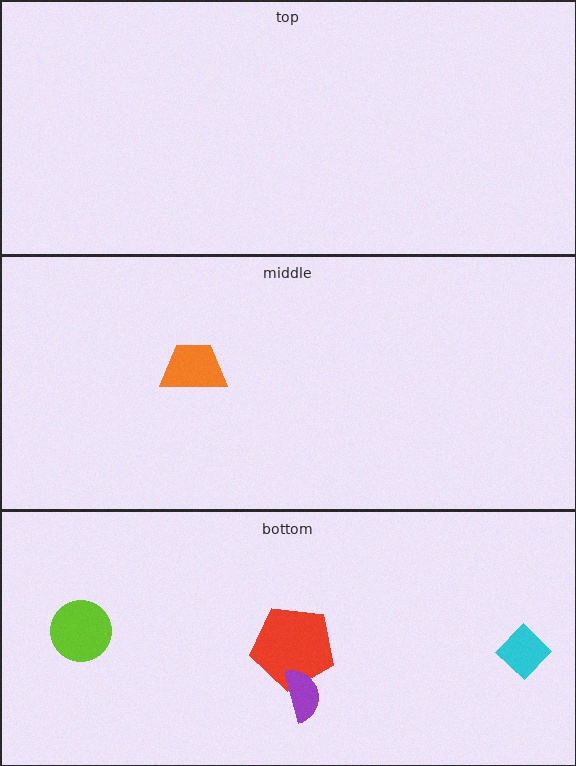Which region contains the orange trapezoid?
The middle region.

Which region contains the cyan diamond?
The bottom region.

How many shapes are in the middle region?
1.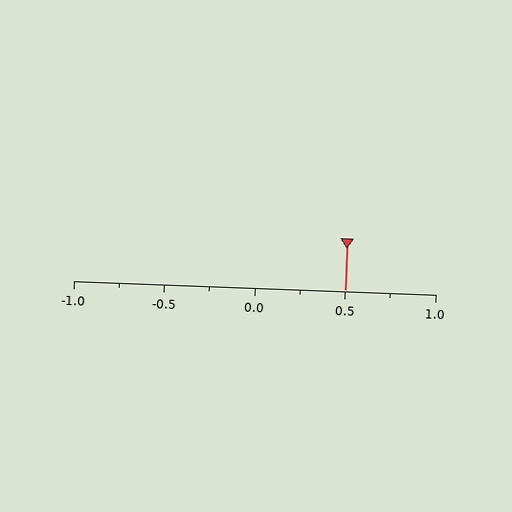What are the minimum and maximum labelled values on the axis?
The axis runs from -1.0 to 1.0.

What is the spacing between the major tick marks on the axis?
The major ticks are spaced 0.5 apart.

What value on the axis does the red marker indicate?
The marker indicates approximately 0.5.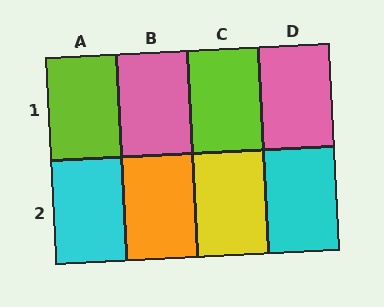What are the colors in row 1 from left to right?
Lime, pink, lime, pink.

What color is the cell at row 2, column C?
Yellow.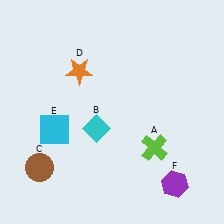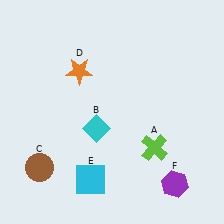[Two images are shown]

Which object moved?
The cyan square (E) moved down.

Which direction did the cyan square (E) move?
The cyan square (E) moved down.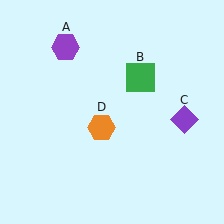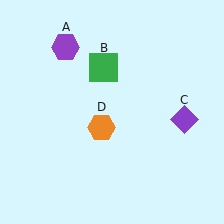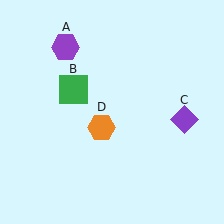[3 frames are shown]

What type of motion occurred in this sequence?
The green square (object B) rotated counterclockwise around the center of the scene.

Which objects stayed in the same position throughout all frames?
Purple hexagon (object A) and purple diamond (object C) and orange hexagon (object D) remained stationary.